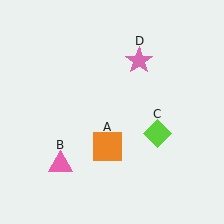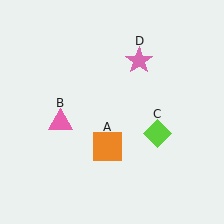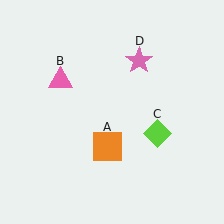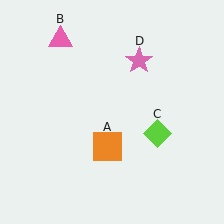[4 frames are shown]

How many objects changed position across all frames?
1 object changed position: pink triangle (object B).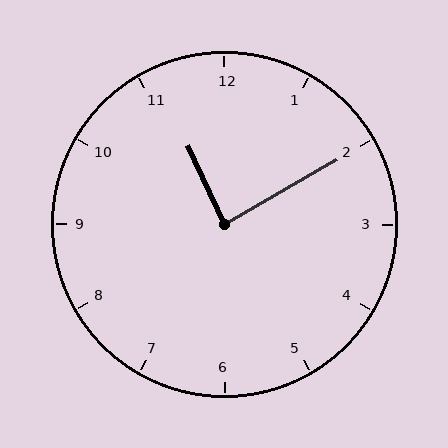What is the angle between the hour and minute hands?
Approximately 85 degrees.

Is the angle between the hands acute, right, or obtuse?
It is right.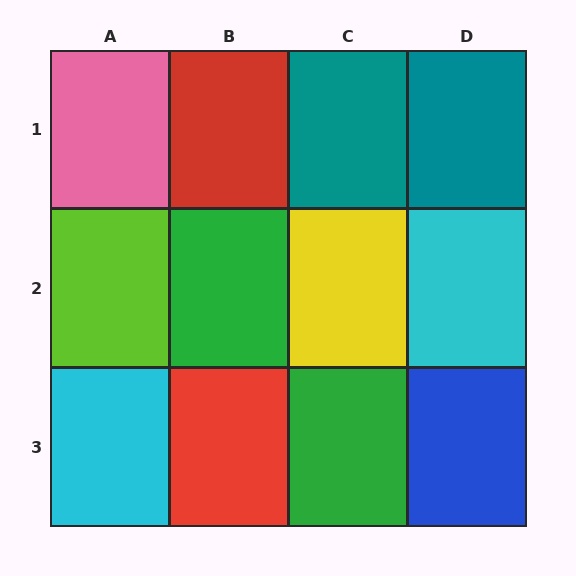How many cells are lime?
1 cell is lime.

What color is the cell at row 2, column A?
Lime.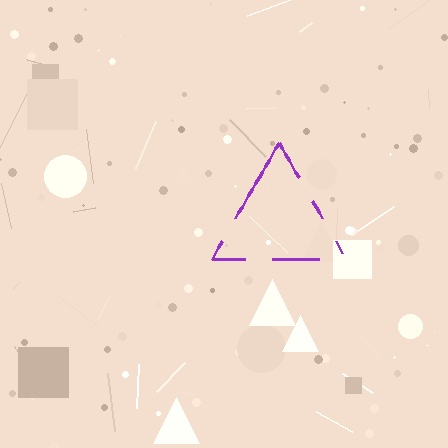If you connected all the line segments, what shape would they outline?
They would outline a triangle.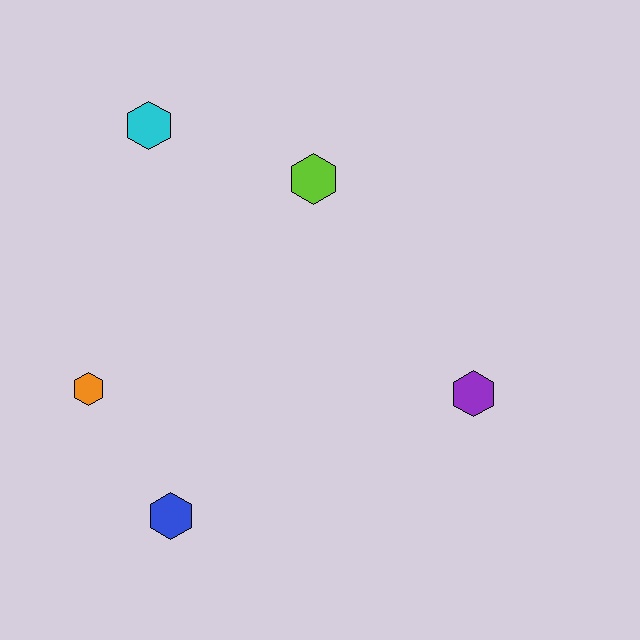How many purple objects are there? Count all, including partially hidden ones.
There is 1 purple object.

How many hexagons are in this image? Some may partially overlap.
There are 5 hexagons.